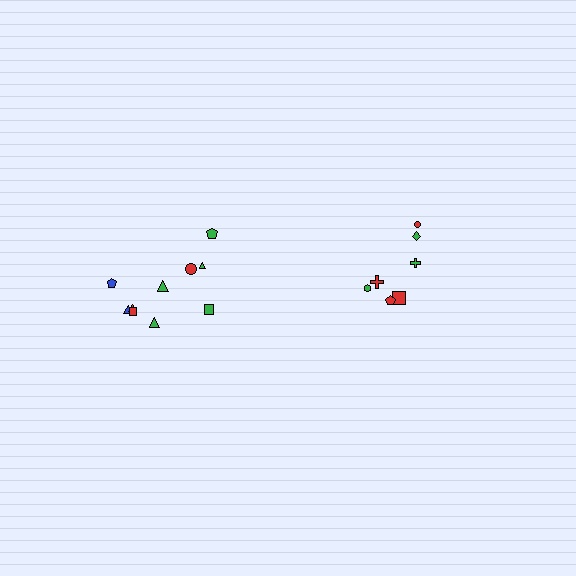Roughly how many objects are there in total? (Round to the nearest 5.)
Roughly 15 objects in total.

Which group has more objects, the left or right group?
The left group.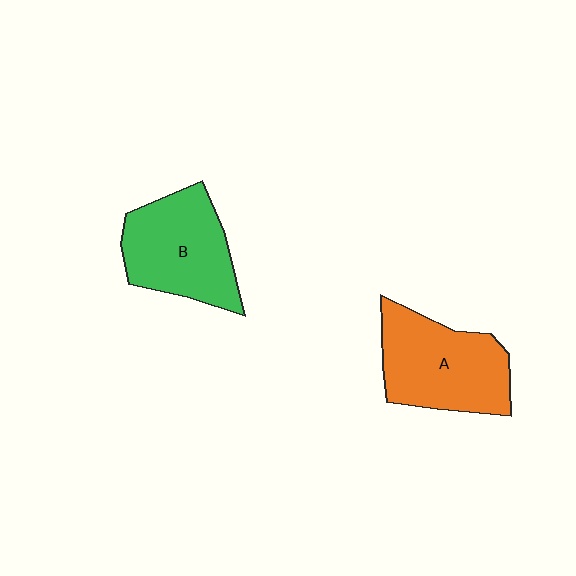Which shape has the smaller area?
Shape B (green).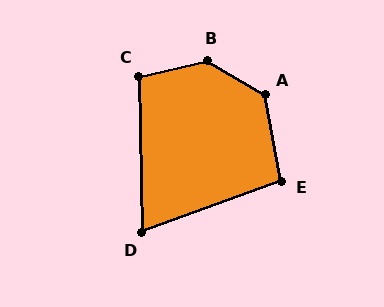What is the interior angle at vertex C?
Approximately 102 degrees (obtuse).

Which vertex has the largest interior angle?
B, at approximately 137 degrees.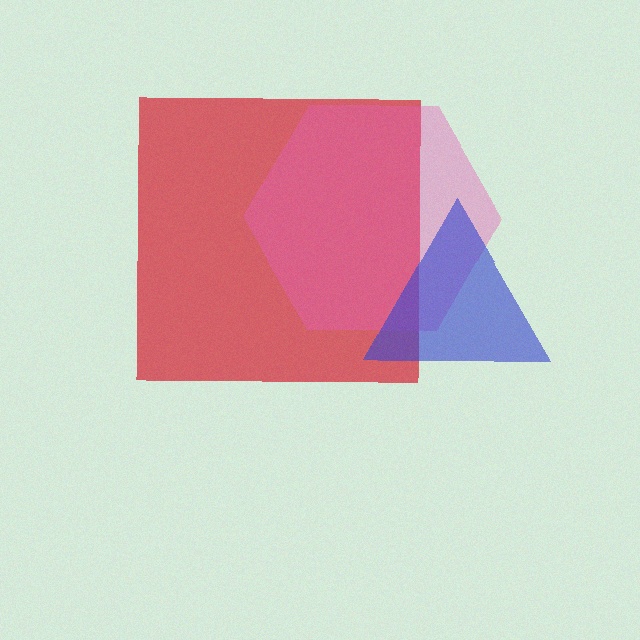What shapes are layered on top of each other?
The layered shapes are: a red square, a pink hexagon, a blue triangle.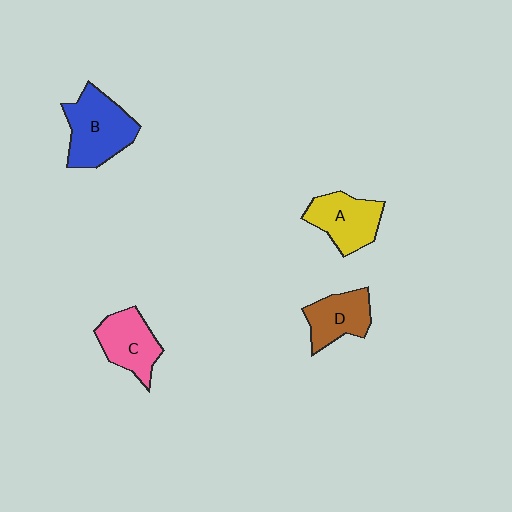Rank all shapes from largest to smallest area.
From largest to smallest: B (blue), A (yellow), C (pink), D (brown).